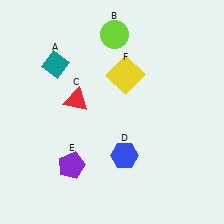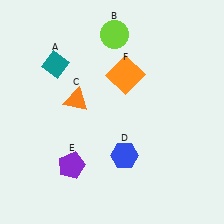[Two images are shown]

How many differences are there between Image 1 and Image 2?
There are 2 differences between the two images.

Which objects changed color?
C changed from red to orange. F changed from yellow to orange.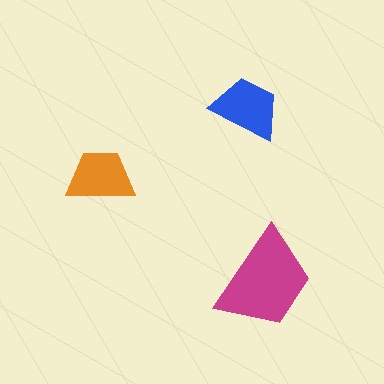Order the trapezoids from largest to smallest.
the magenta one, the blue one, the orange one.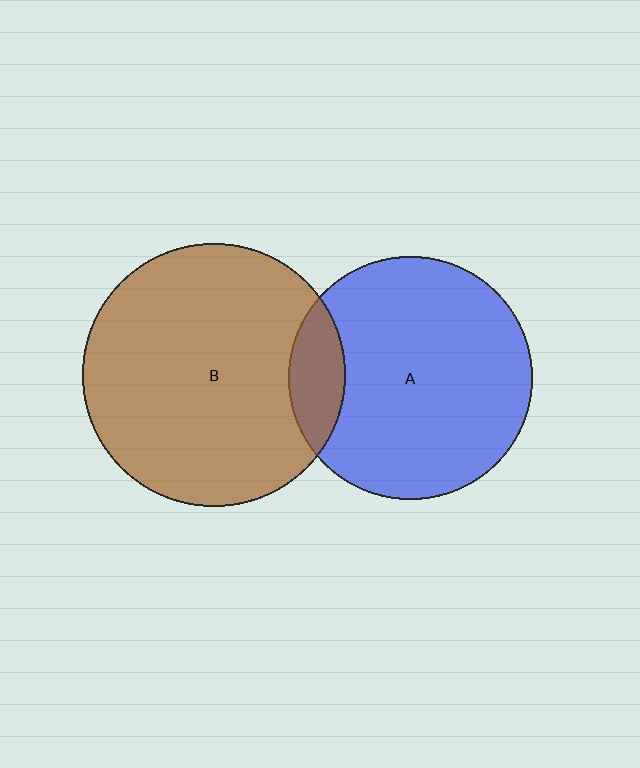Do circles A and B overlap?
Yes.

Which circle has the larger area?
Circle B (brown).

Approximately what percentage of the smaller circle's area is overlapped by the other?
Approximately 15%.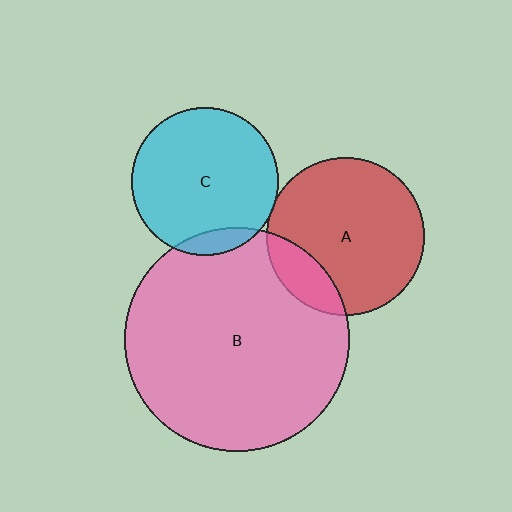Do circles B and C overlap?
Yes.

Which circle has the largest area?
Circle B (pink).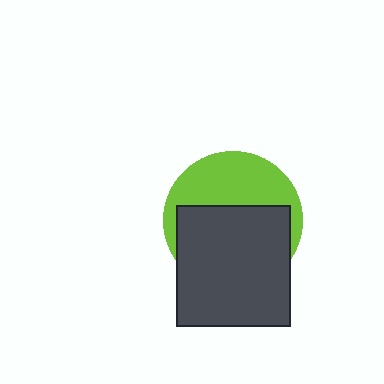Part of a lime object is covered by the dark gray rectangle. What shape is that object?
It is a circle.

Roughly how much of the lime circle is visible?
A small part of it is visible (roughly 43%).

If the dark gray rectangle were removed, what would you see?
You would see the complete lime circle.